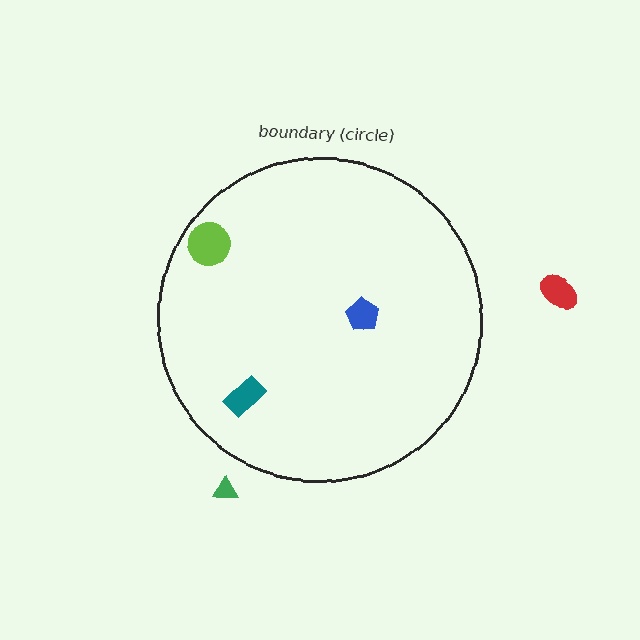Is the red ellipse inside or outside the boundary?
Outside.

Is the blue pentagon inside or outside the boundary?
Inside.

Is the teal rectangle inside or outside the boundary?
Inside.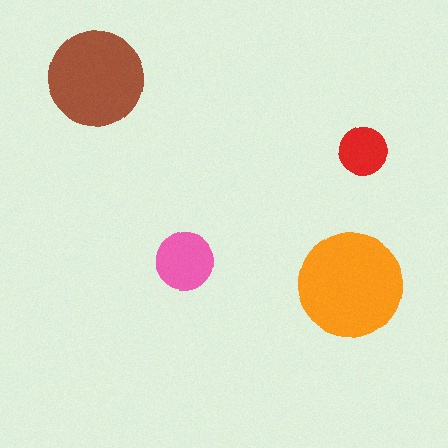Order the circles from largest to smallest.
the orange one, the brown one, the pink one, the red one.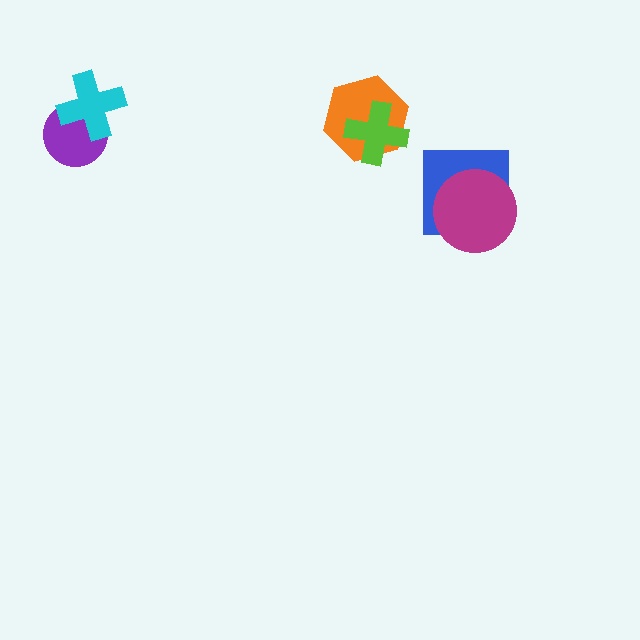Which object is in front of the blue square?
The magenta circle is in front of the blue square.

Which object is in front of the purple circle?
The cyan cross is in front of the purple circle.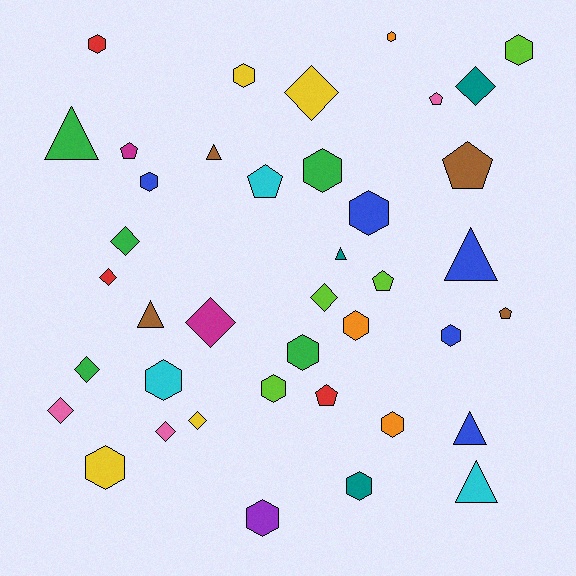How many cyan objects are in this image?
There are 3 cyan objects.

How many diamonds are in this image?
There are 10 diamonds.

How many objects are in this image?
There are 40 objects.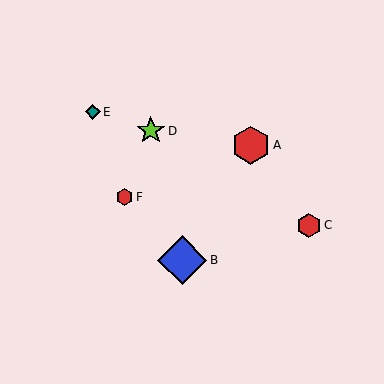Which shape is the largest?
The blue diamond (labeled B) is the largest.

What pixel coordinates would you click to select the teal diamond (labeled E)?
Click at (93, 112) to select the teal diamond E.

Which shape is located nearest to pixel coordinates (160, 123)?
The lime star (labeled D) at (151, 131) is nearest to that location.